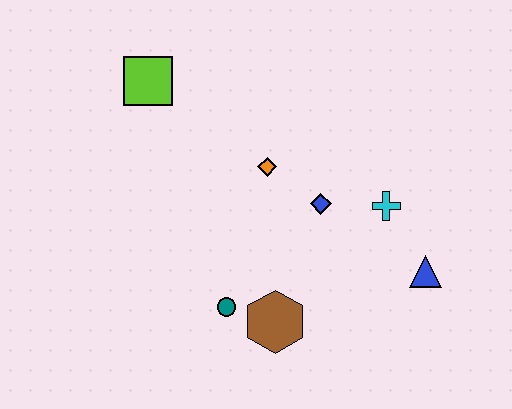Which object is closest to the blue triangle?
The cyan cross is closest to the blue triangle.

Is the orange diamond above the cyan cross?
Yes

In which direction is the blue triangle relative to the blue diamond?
The blue triangle is to the right of the blue diamond.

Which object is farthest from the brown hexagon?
The lime square is farthest from the brown hexagon.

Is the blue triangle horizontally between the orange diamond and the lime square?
No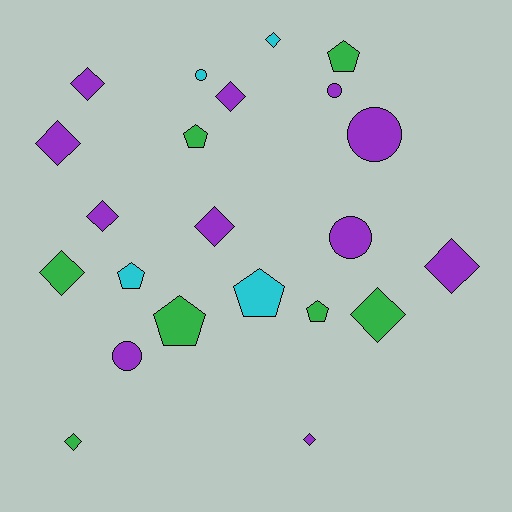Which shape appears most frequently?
Diamond, with 11 objects.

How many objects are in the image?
There are 22 objects.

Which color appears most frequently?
Purple, with 11 objects.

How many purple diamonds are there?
There are 7 purple diamonds.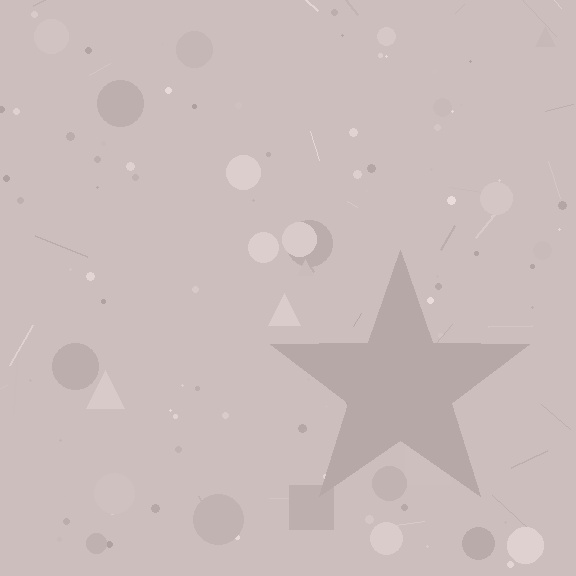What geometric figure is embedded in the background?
A star is embedded in the background.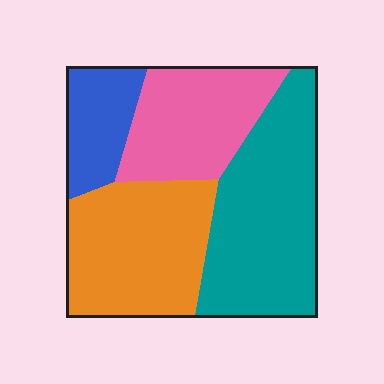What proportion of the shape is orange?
Orange takes up about one third (1/3) of the shape.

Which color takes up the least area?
Blue, at roughly 15%.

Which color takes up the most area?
Teal, at roughly 35%.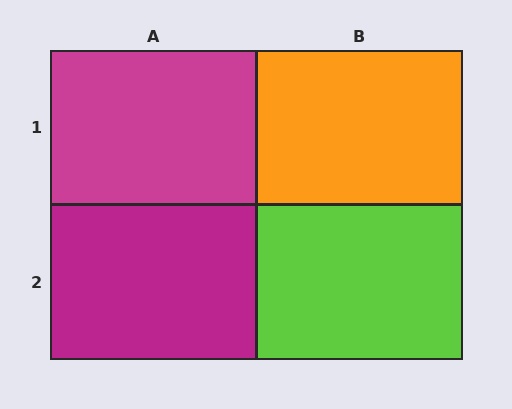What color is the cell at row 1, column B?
Orange.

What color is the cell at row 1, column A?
Magenta.